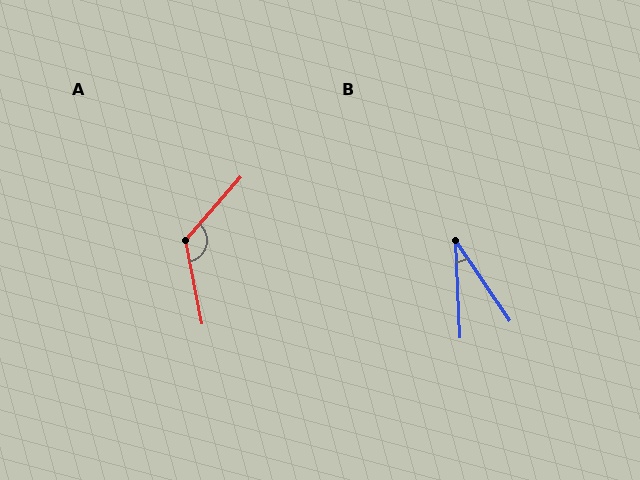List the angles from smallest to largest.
B (31°), A (128°).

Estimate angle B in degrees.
Approximately 31 degrees.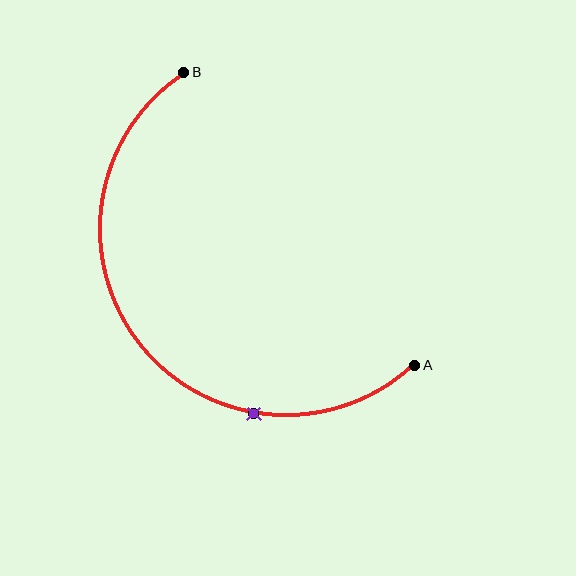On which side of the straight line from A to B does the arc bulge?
The arc bulges below and to the left of the straight line connecting A and B.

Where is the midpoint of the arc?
The arc midpoint is the point on the curve farthest from the straight line joining A and B. It sits below and to the left of that line.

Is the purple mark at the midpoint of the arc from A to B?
No. The purple mark lies on the arc but is closer to endpoint A. The arc midpoint would be at the point on the curve equidistant along the arc from both A and B.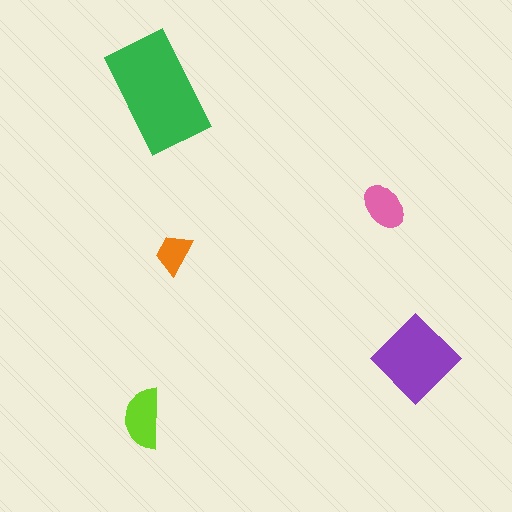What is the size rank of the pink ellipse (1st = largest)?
4th.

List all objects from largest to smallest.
The green rectangle, the purple diamond, the lime semicircle, the pink ellipse, the orange trapezoid.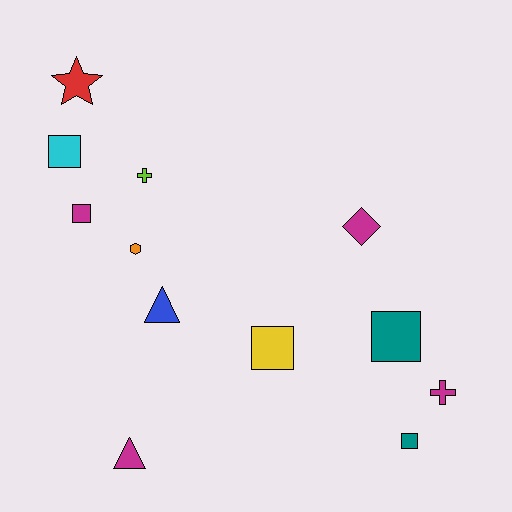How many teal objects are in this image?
There are 2 teal objects.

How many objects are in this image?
There are 12 objects.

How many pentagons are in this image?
There are no pentagons.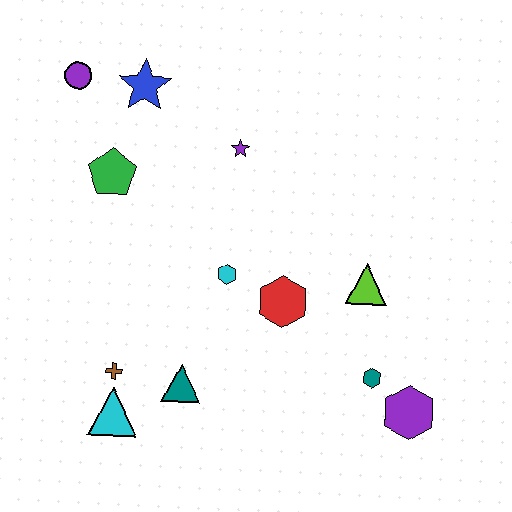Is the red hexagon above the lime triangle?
No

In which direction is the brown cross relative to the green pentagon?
The brown cross is below the green pentagon.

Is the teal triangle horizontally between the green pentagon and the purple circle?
No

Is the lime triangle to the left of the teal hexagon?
Yes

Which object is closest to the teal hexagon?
The purple hexagon is closest to the teal hexagon.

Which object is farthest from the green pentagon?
The purple hexagon is farthest from the green pentagon.